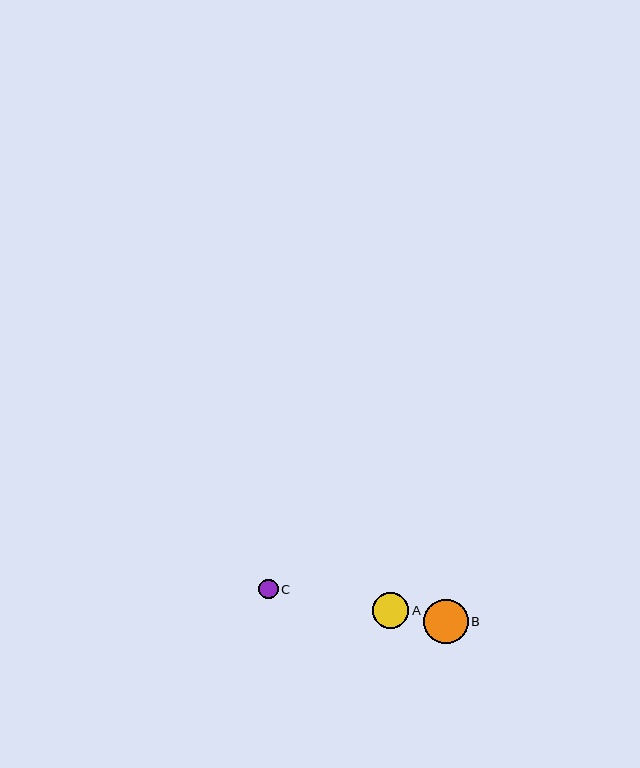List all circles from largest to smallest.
From largest to smallest: B, A, C.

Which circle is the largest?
Circle B is the largest with a size of approximately 44 pixels.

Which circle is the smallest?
Circle C is the smallest with a size of approximately 20 pixels.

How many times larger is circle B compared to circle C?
Circle B is approximately 2.3 times the size of circle C.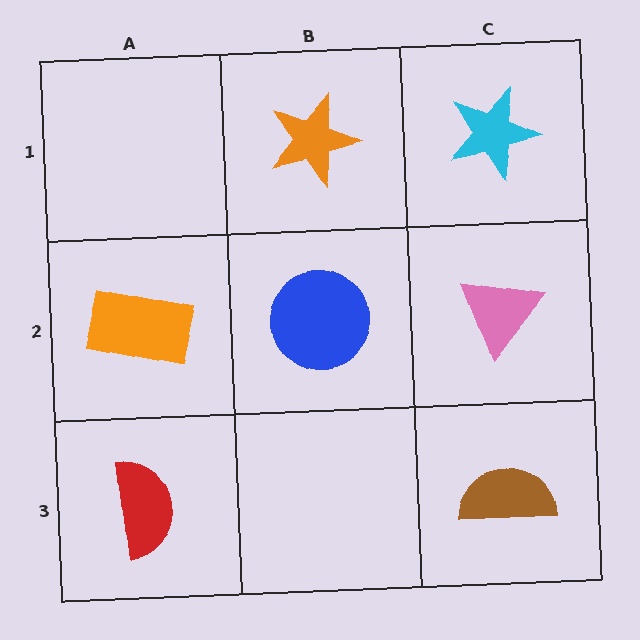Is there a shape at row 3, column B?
No, that cell is empty.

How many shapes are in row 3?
2 shapes.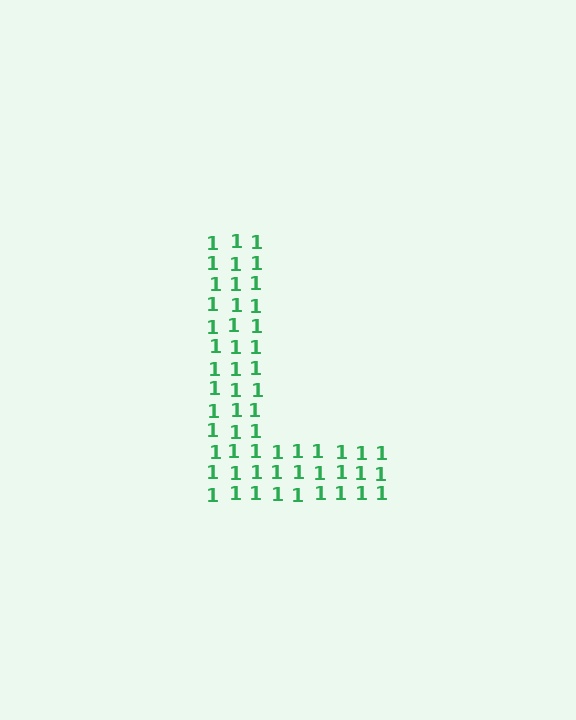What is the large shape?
The large shape is the letter L.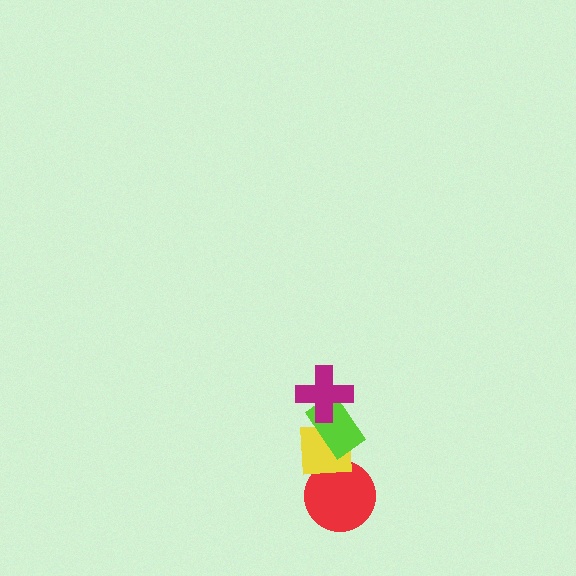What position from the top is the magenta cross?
The magenta cross is 1st from the top.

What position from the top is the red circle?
The red circle is 4th from the top.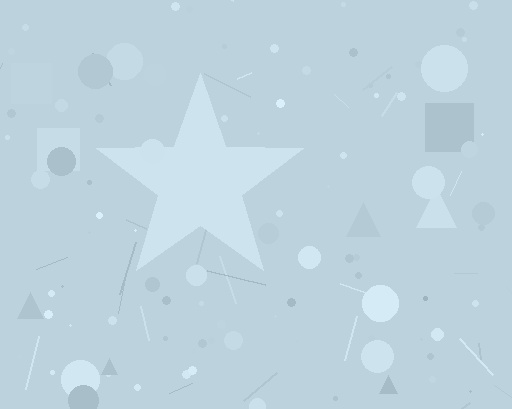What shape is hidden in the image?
A star is hidden in the image.